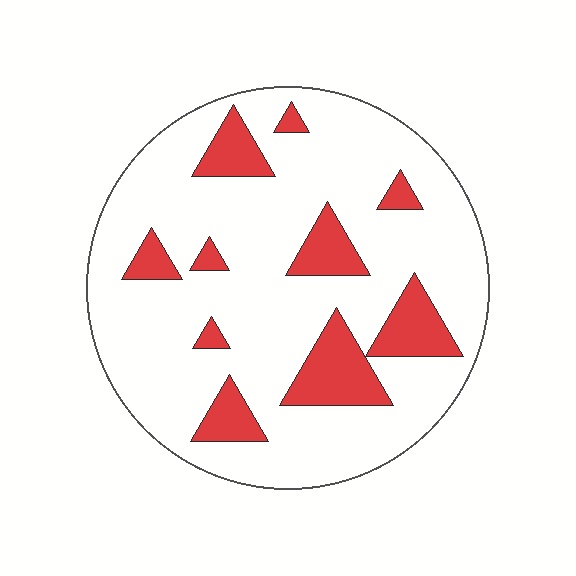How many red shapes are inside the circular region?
10.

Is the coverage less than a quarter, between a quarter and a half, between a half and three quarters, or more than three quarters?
Less than a quarter.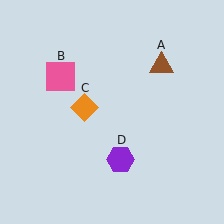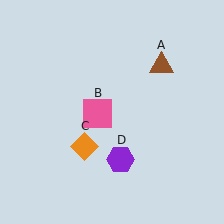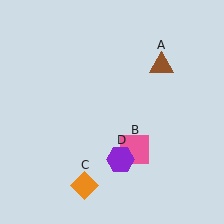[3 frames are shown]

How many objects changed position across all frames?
2 objects changed position: pink square (object B), orange diamond (object C).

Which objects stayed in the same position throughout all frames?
Brown triangle (object A) and purple hexagon (object D) remained stationary.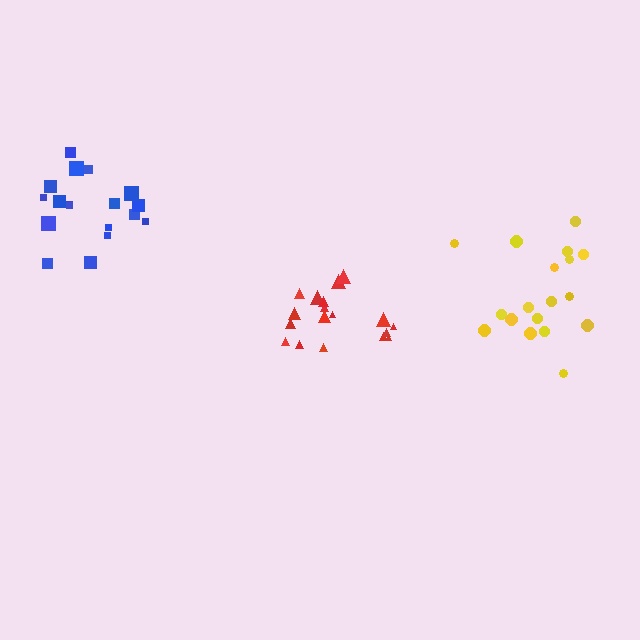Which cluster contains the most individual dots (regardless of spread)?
Blue (18).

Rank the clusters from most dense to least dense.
blue, red, yellow.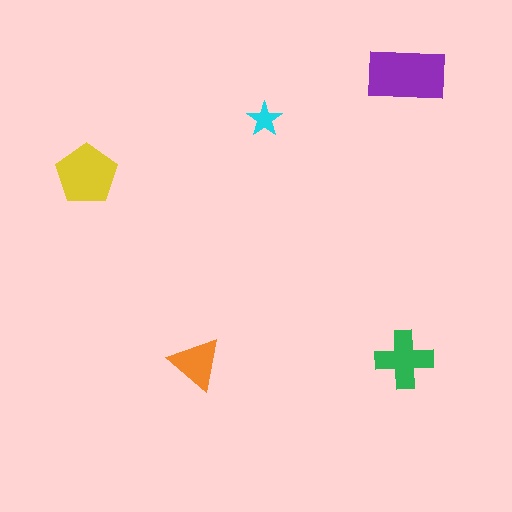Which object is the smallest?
The cyan star.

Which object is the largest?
The purple rectangle.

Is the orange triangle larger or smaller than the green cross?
Smaller.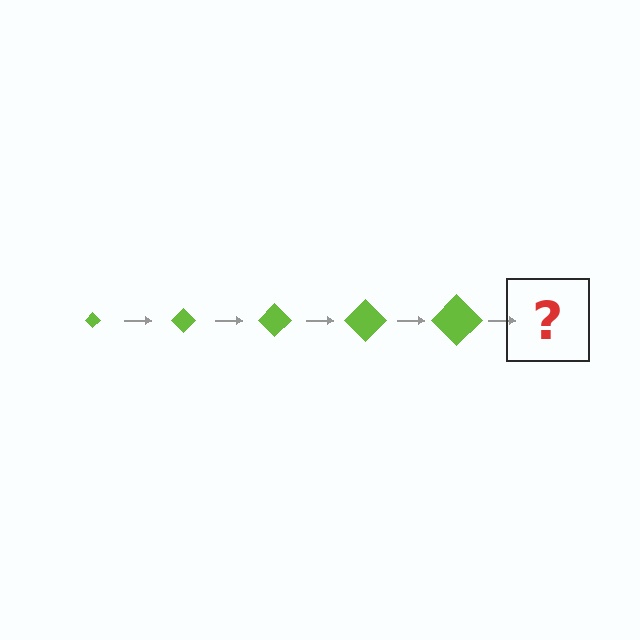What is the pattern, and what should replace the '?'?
The pattern is that the diamond gets progressively larger each step. The '?' should be a lime diamond, larger than the previous one.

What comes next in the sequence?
The next element should be a lime diamond, larger than the previous one.